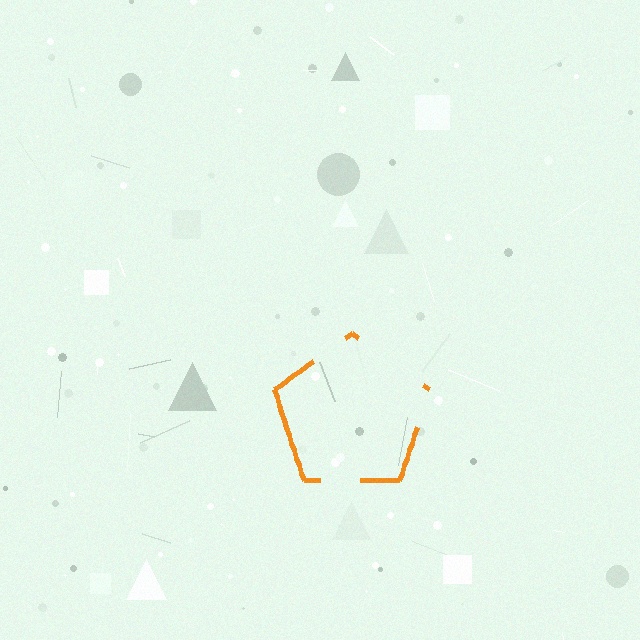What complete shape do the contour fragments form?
The contour fragments form a pentagon.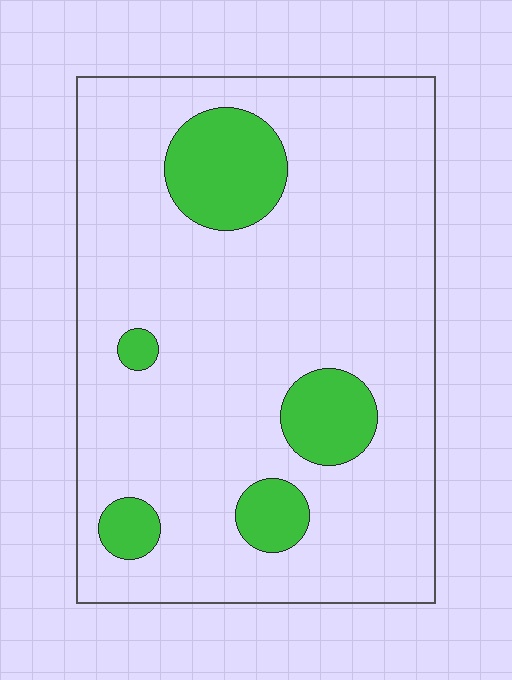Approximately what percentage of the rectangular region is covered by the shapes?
Approximately 15%.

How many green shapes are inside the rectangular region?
5.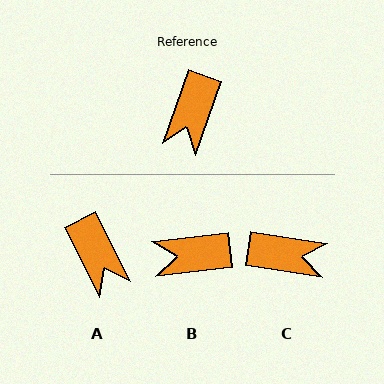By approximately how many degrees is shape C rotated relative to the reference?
Approximately 100 degrees counter-clockwise.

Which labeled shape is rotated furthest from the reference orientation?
C, about 100 degrees away.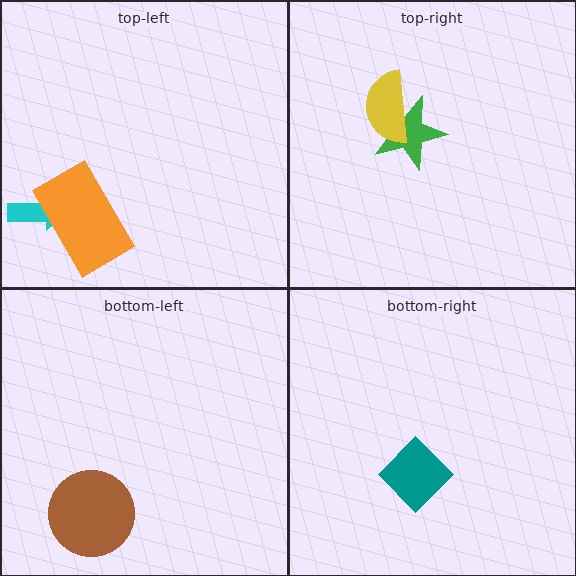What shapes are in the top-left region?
The cyan arrow, the orange rectangle.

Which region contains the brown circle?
The bottom-left region.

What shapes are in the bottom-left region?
The brown circle.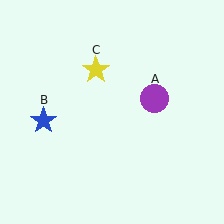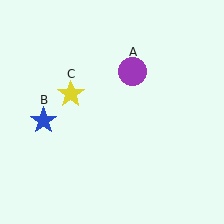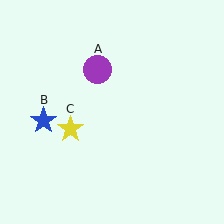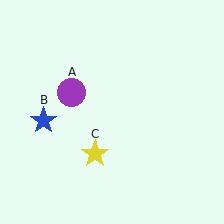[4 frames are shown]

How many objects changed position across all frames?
2 objects changed position: purple circle (object A), yellow star (object C).